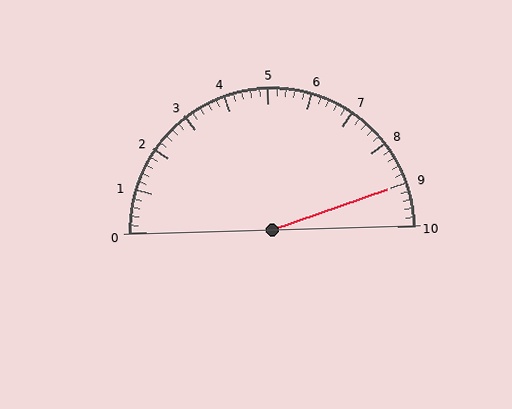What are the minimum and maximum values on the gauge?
The gauge ranges from 0 to 10.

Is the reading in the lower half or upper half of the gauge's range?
The reading is in the upper half of the range (0 to 10).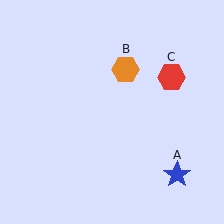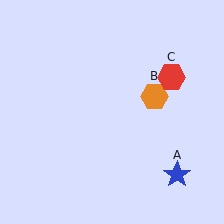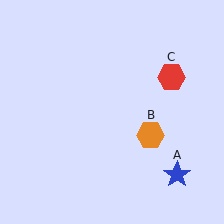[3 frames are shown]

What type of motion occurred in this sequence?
The orange hexagon (object B) rotated clockwise around the center of the scene.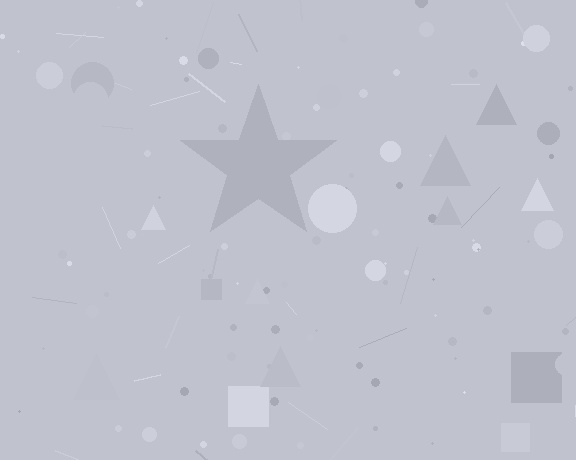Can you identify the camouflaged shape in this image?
The camouflaged shape is a star.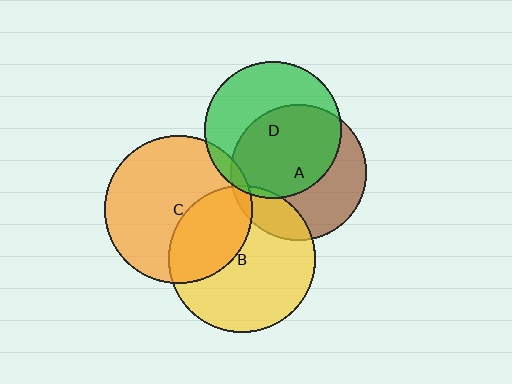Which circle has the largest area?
Circle C (orange).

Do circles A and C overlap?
Yes.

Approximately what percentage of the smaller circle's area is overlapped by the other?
Approximately 5%.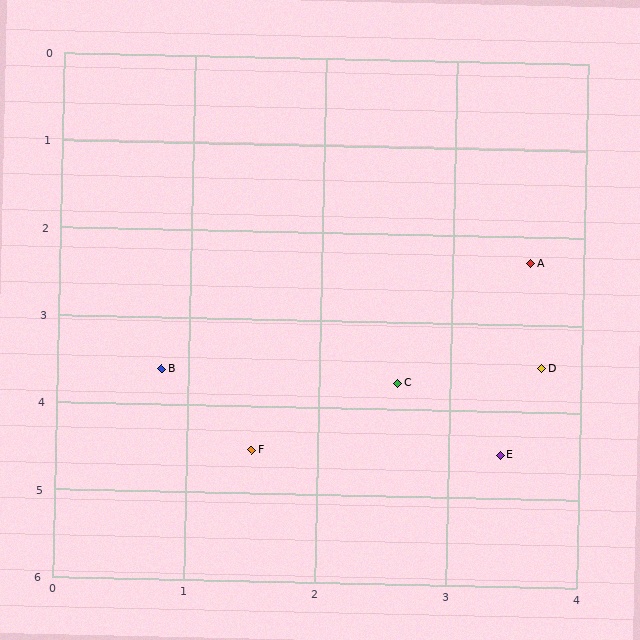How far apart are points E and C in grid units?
Points E and C are about 1.1 grid units apart.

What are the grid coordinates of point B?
Point B is at approximately (0.8, 3.6).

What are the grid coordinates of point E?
Point E is at approximately (3.4, 4.5).